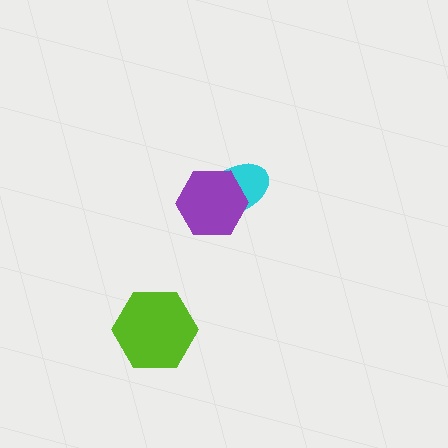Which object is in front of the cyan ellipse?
The purple hexagon is in front of the cyan ellipse.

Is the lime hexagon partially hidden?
No, no other shape covers it.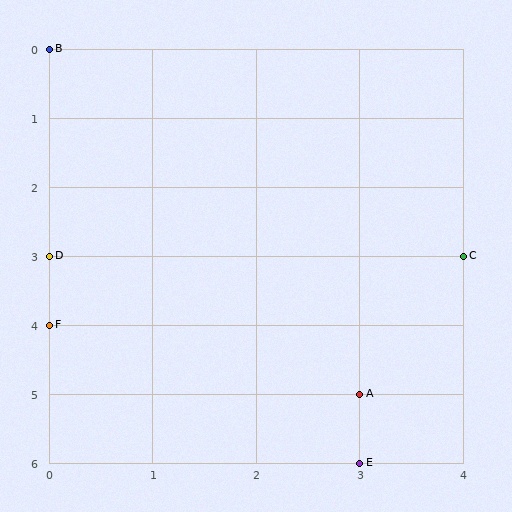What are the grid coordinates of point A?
Point A is at grid coordinates (3, 5).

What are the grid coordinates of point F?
Point F is at grid coordinates (0, 4).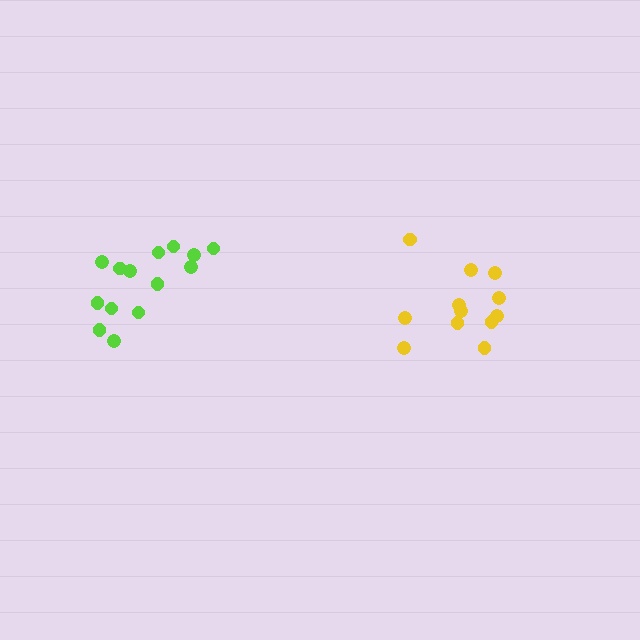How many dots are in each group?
Group 1: 12 dots, Group 2: 14 dots (26 total).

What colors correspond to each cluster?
The clusters are colored: yellow, lime.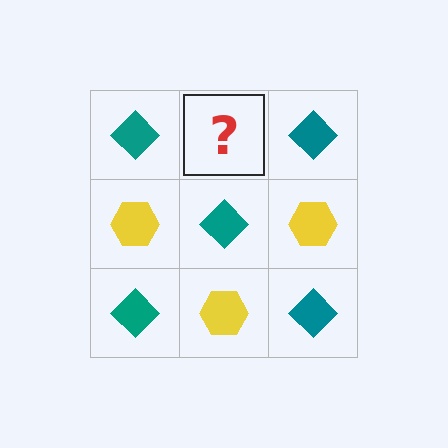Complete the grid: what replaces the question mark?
The question mark should be replaced with a yellow hexagon.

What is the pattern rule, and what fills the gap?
The rule is that it alternates teal diamond and yellow hexagon in a checkerboard pattern. The gap should be filled with a yellow hexagon.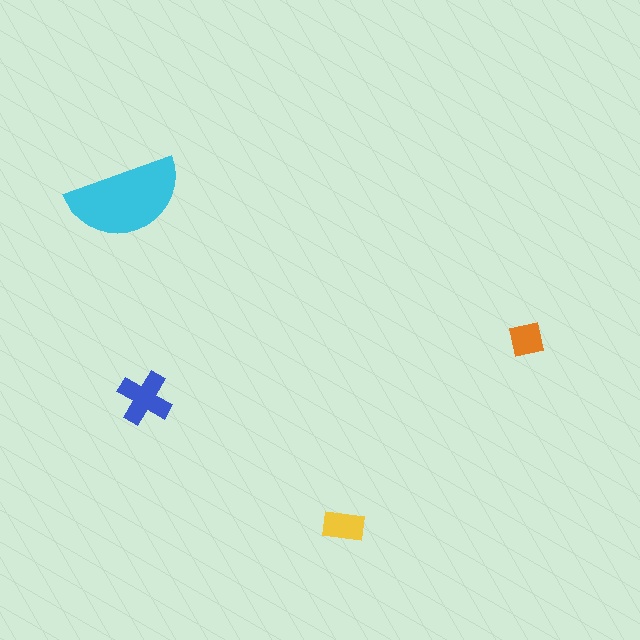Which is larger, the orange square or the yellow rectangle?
The yellow rectangle.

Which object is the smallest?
The orange square.